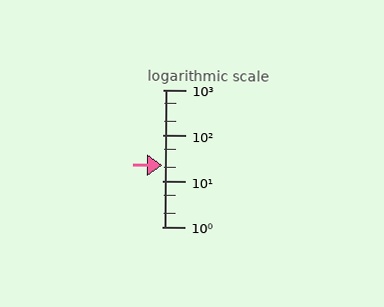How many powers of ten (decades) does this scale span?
The scale spans 3 decades, from 1 to 1000.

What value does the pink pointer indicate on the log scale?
The pointer indicates approximately 22.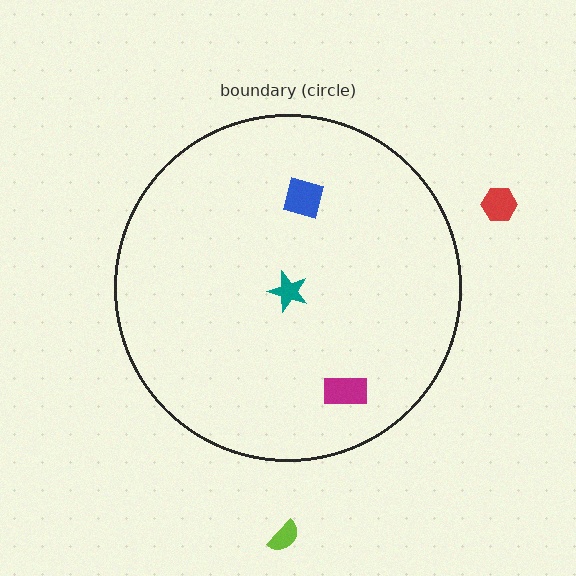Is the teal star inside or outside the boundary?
Inside.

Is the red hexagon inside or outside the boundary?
Outside.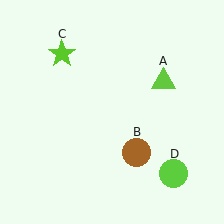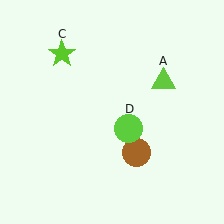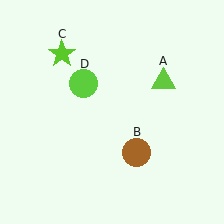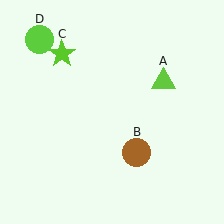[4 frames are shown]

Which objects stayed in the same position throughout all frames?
Lime triangle (object A) and brown circle (object B) and lime star (object C) remained stationary.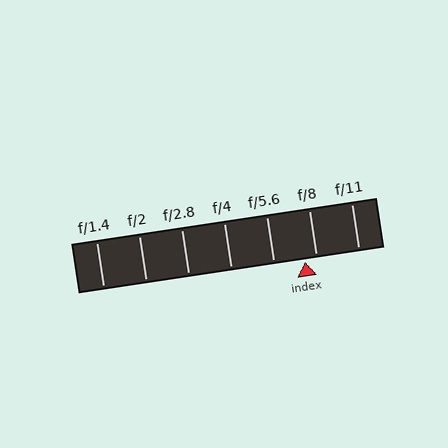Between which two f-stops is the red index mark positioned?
The index mark is between f/5.6 and f/8.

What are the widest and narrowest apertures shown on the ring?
The widest aperture shown is f/1.4 and the narrowest is f/11.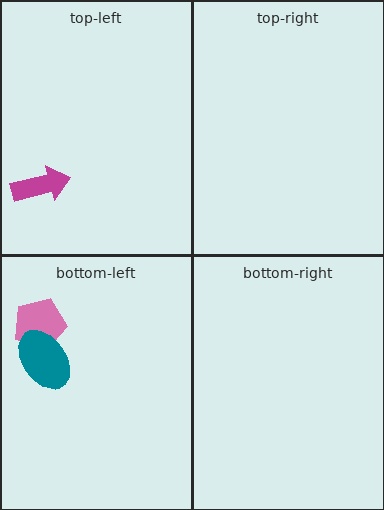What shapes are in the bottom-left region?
The pink pentagon, the teal ellipse.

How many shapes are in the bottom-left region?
2.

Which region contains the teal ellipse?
The bottom-left region.